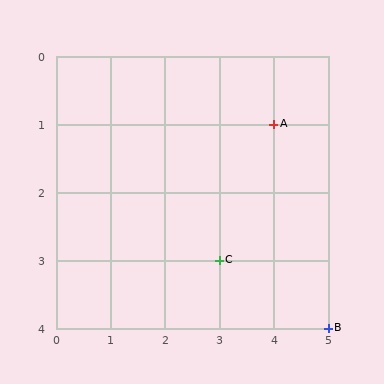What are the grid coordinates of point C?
Point C is at grid coordinates (3, 3).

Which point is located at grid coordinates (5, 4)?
Point B is at (5, 4).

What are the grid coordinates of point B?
Point B is at grid coordinates (5, 4).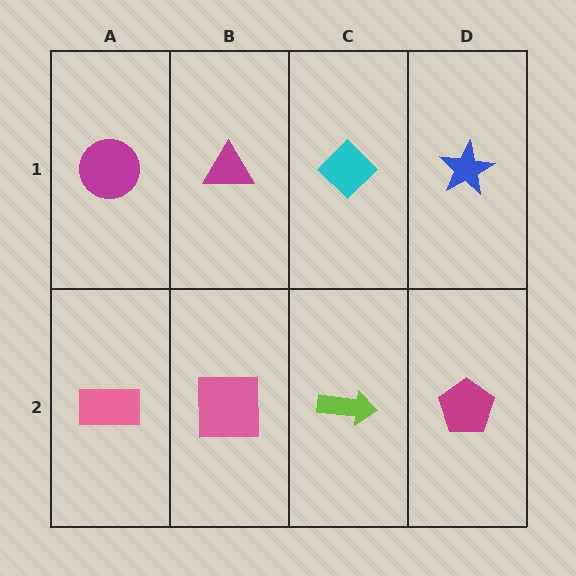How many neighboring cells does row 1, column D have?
2.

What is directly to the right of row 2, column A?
A pink square.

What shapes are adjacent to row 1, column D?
A magenta pentagon (row 2, column D), a cyan diamond (row 1, column C).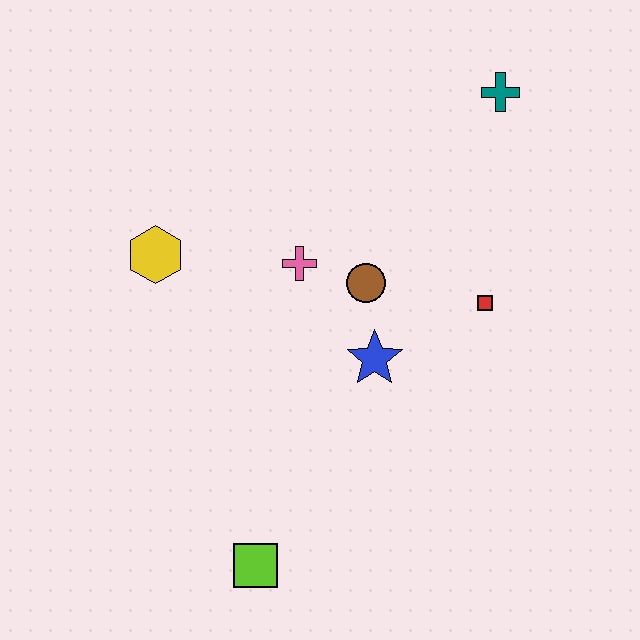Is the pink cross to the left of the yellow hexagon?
No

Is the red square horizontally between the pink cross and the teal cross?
Yes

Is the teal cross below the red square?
No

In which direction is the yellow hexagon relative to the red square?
The yellow hexagon is to the left of the red square.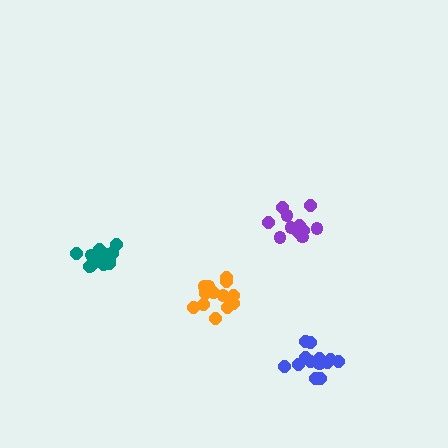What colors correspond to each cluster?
The clusters are colored: teal, blue, orange, purple.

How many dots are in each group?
Group 1: 14 dots, Group 2: 13 dots, Group 3: 14 dots, Group 4: 11 dots (52 total).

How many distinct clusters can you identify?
There are 4 distinct clusters.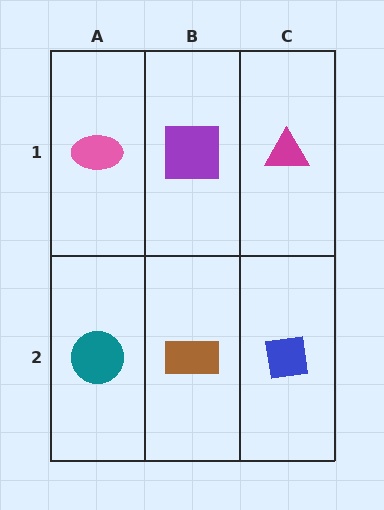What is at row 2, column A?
A teal circle.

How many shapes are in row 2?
3 shapes.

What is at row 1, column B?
A purple square.